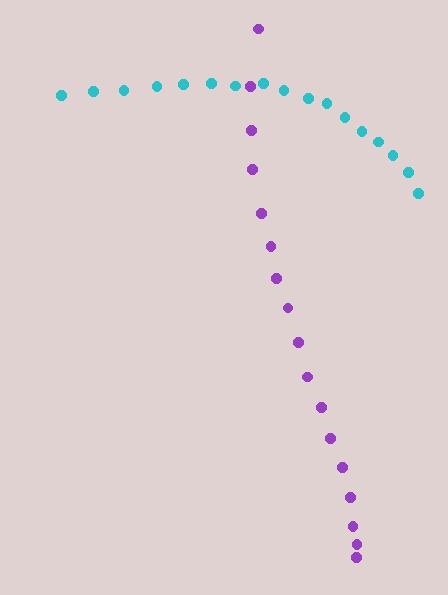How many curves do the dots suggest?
There are 2 distinct paths.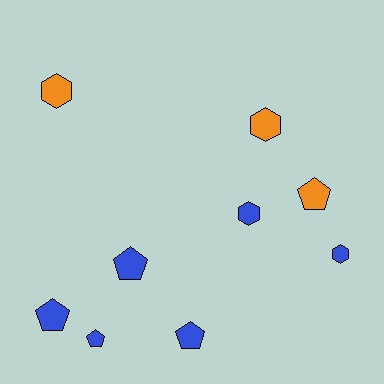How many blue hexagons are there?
There are 2 blue hexagons.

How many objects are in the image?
There are 9 objects.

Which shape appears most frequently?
Pentagon, with 5 objects.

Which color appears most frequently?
Blue, with 6 objects.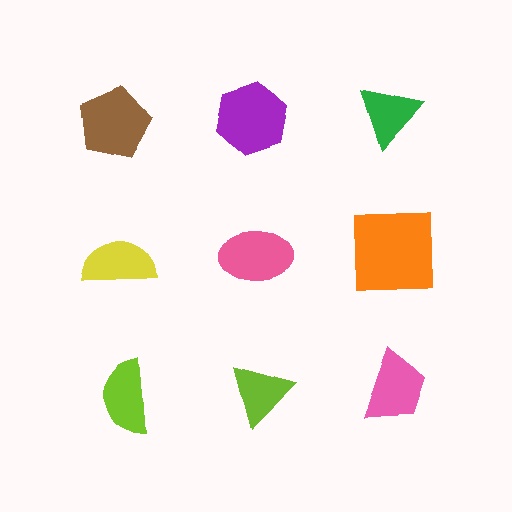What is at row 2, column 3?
An orange square.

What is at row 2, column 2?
A pink ellipse.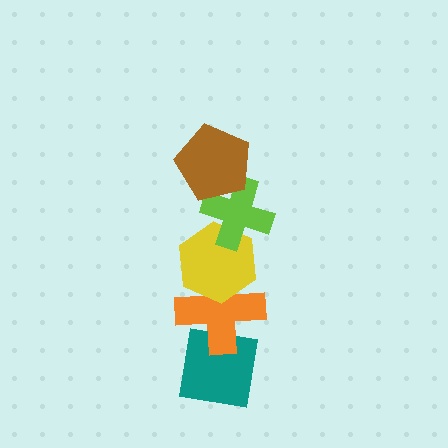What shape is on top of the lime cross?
The brown pentagon is on top of the lime cross.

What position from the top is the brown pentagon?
The brown pentagon is 1st from the top.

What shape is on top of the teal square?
The orange cross is on top of the teal square.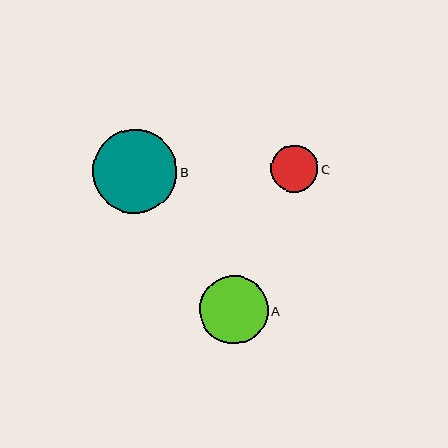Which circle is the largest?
Circle B is the largest with a size of approximately 84 pixels.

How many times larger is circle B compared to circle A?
Circle B is approximately 1.2 times the size of circle A.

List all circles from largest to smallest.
From largest to smallest: B, A, C.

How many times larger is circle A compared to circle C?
Circle A is approximately 1.4 times the size of circle C.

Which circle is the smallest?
Circle C is the smallest with a size of approximately 47 pixels.